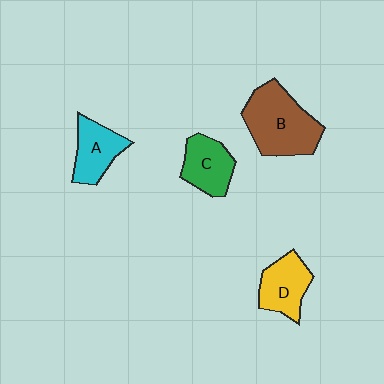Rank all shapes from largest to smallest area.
From largest to smallest: B (brown), D (yellow), C (green), A (cyan).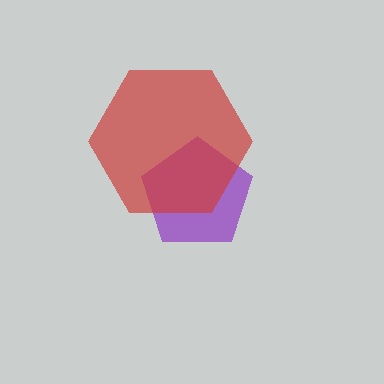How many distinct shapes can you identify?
There are 2 distinct shapes: a purple pentagon, a red hexagon.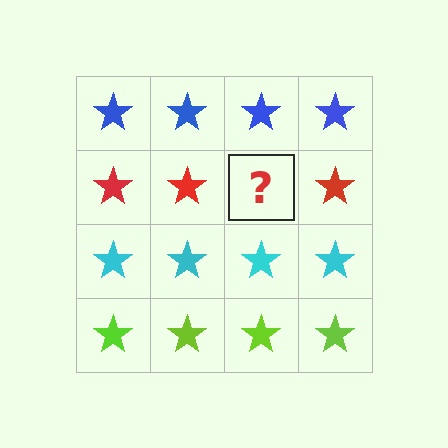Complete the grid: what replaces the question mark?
The question mark should be replaced with a red star.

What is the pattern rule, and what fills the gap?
The rule is that each row has a consistent color. The gap should be filled with a red star.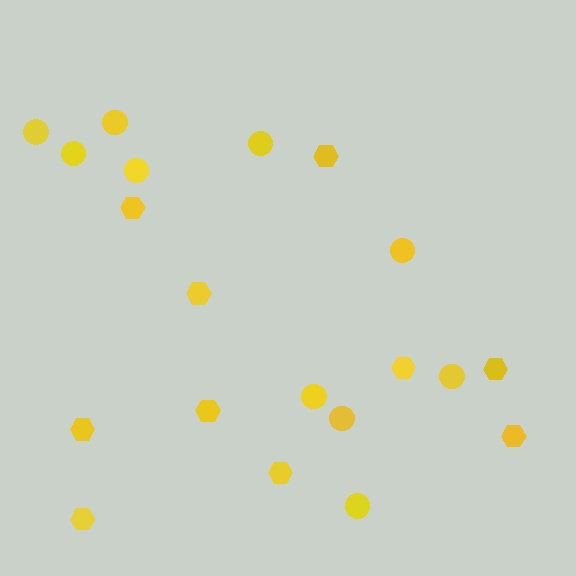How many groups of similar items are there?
There are 2 groups: one group of hexagons (10) and one group of circles (10).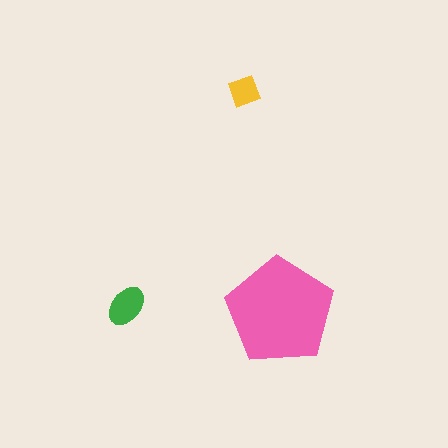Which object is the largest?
The pink pentagon.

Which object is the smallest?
The yellow diamond.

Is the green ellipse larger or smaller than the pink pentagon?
Smaller.